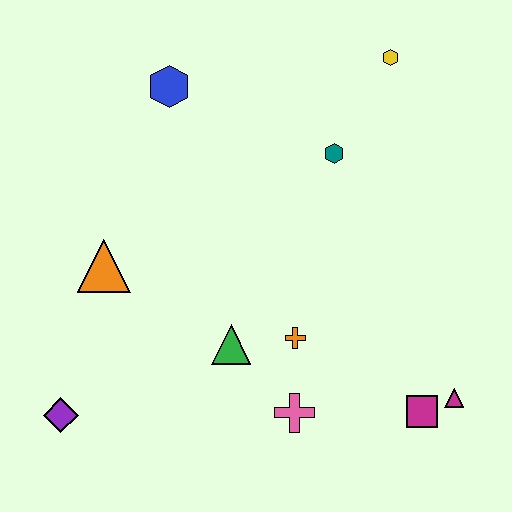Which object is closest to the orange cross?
The green triangle is closest to the orange cross.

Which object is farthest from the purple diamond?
The yellow hexagon is farthest from the purple diamond.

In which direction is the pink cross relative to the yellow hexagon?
The pink cross is below the yellow hexagon.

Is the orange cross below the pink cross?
No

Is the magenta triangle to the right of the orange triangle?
Yes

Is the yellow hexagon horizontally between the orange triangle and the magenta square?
Yes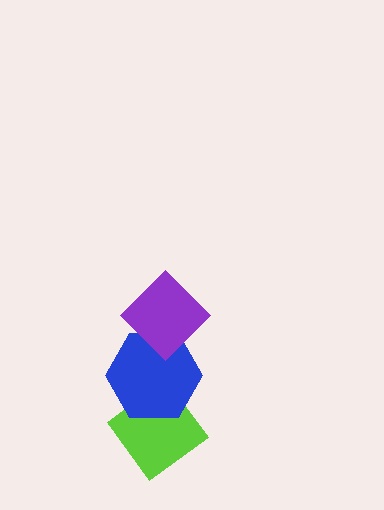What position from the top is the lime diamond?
The lime diamond is 3rd from the top.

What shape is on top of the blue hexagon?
The purple diamond is on top of the blue hexagon.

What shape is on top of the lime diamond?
The blue hexagon is on top of the lime diamond.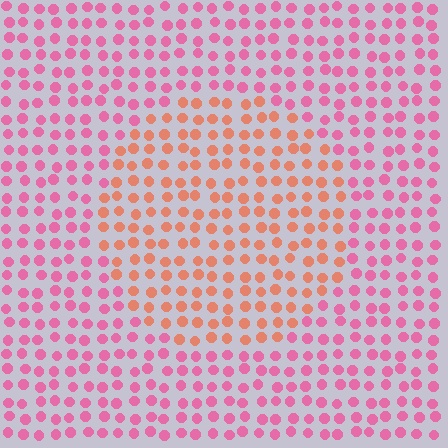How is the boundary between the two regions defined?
The boundary is defined purely by a slight shift in hue (about 41 degrees). Spacing, size, and orientation are identical on both sides.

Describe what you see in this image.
The image is filled with small pink elements in a uniform arrangement. A circle-shaped region is visible where the elements are tinted to a slightly different hue, forming a subtle color boundary.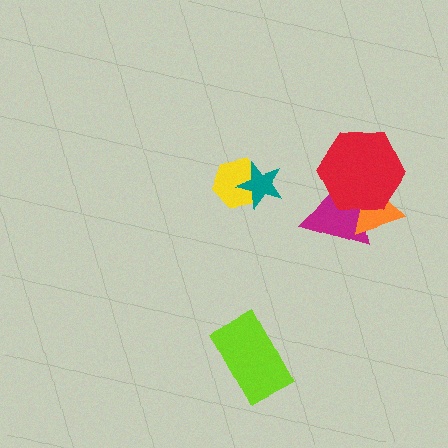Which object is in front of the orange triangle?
The red hexagon is in front of the orange triangle.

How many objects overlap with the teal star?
1 object overlaps with the teal star.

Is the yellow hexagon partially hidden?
Yes, it is partially covered by another shape.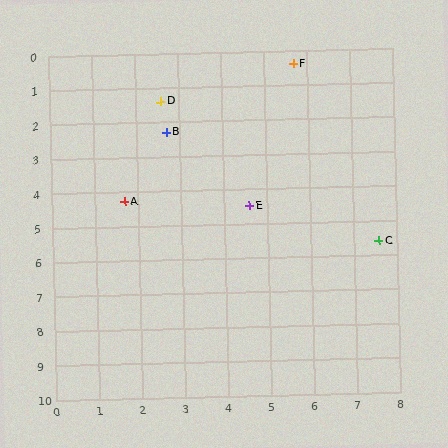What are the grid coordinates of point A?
Point A is at approximately (1.7, 4.3).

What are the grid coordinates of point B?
Point B is at approximately (2.7, 2.3).